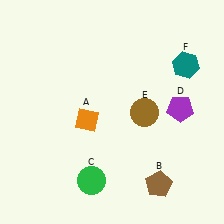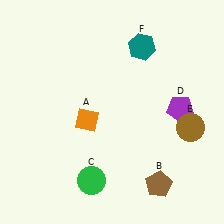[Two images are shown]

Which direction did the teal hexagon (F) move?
The teal hexagon (F) moved left.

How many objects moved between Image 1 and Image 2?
2 objects moved between the two images.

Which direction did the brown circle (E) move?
The brown circle (E) moved right.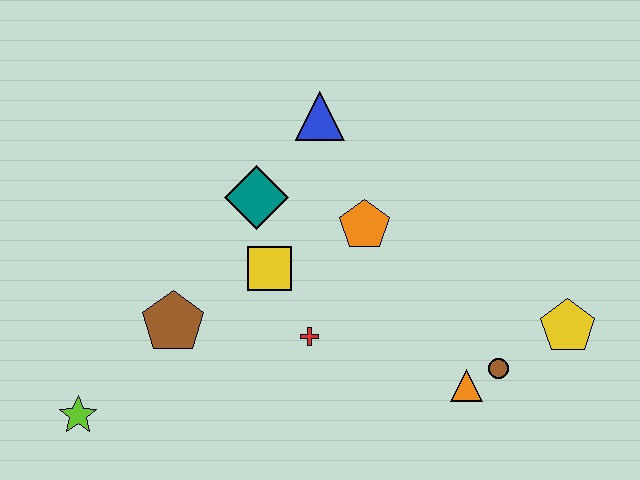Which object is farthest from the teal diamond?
The yellow pentagon is farthest from the teal diamond.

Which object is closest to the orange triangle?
The brown circle is closest to the orange triangle.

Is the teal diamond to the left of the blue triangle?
Yes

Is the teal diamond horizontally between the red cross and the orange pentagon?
No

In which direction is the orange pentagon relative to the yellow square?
The orange pentagon is to the right of the yellow square.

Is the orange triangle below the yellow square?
Yes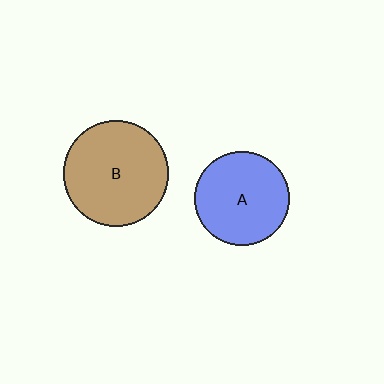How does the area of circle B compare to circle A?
Approximately 1.3 times.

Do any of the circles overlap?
No, none of the circles overlap.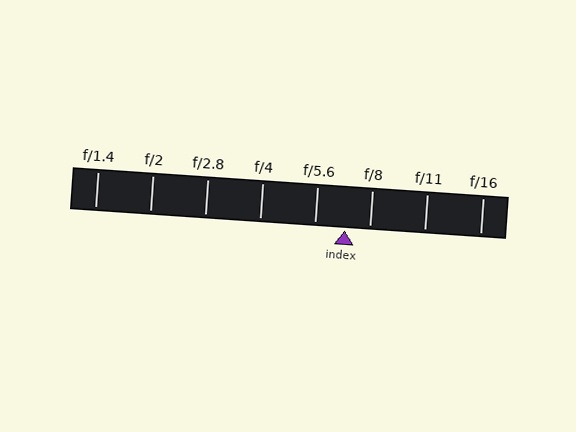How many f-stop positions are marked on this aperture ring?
There are 8 f-stop positions marked.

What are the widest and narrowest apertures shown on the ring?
The widest aperture shown is f/1.4 and the narrowest is f/16.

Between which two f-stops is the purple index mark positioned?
The index mark is between f/5.6 and f/8.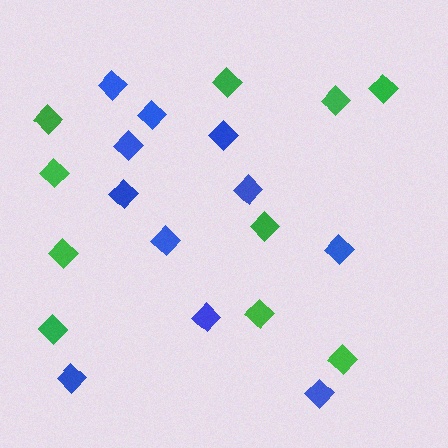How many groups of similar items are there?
There are 2 groups: one group of green diamonds (10) and one group of blue diamonds (11).